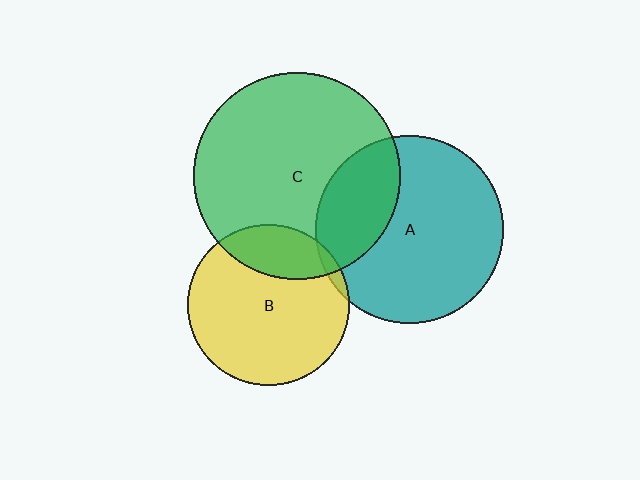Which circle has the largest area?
Circle C (green).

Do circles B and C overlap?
Yes.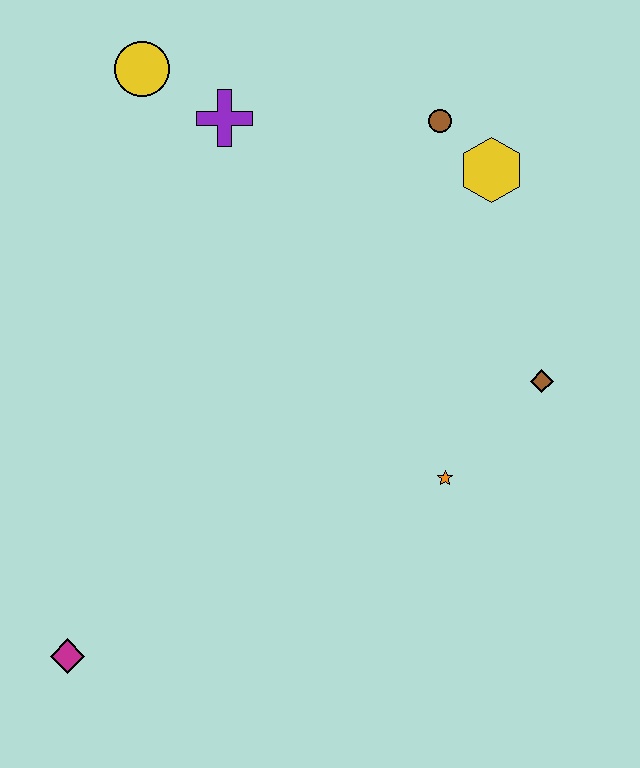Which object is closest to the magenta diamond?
The orange star is closest to the magenta diamond.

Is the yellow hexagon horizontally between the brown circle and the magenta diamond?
No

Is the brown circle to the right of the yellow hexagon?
No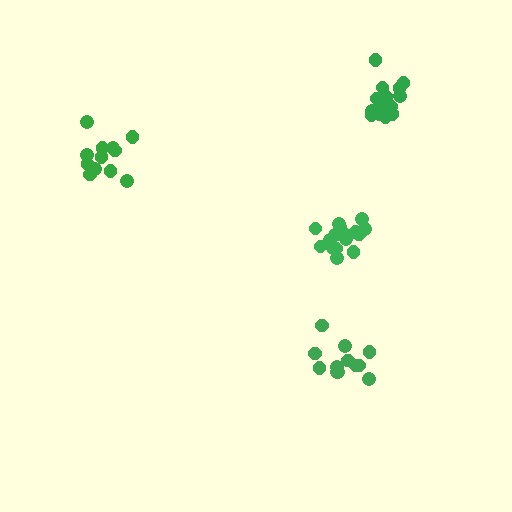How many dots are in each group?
Group 1: 12 dots, Group 2: 12 dots, Group 3: 16 dots, Group 4: 16 dots (56 total).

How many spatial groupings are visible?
There are 4 spatial groupings.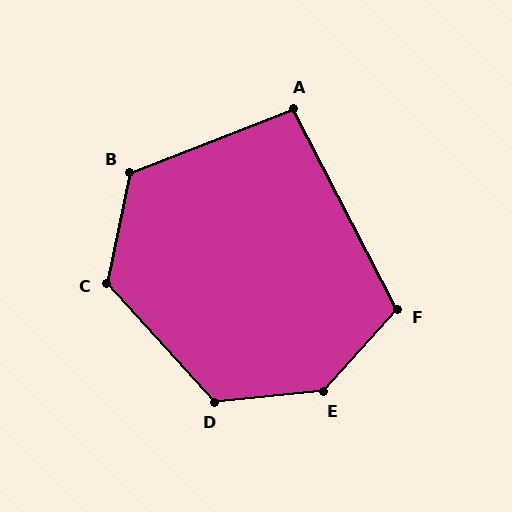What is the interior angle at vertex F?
Approximately 110 degrees (obtuse).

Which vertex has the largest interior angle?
E, at approximately 138 degrees.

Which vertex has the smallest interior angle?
A, at approximately 96 degrees.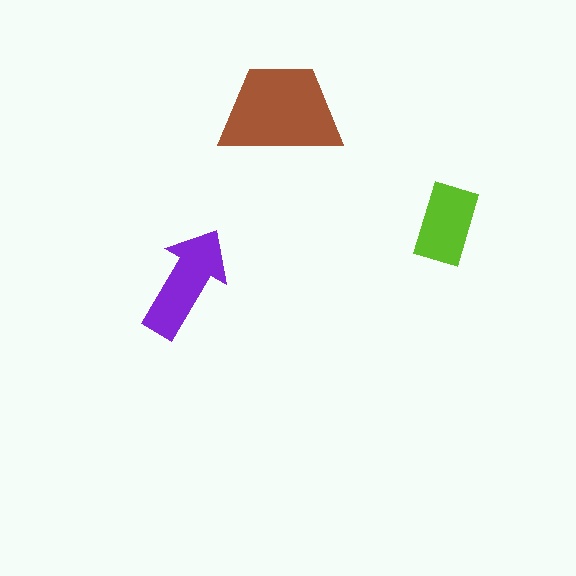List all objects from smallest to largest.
The lime rectangle, the purple arrow, the brown trapezoid.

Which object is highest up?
The brown trapezoid is topmost.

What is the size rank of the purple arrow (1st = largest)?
2nd.